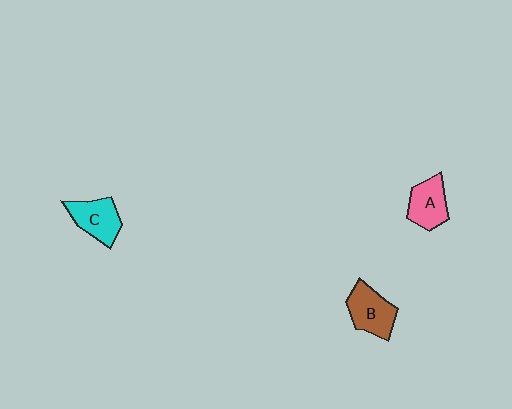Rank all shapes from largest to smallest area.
From largest to smallest: B (brown), C (cyan), A (pink).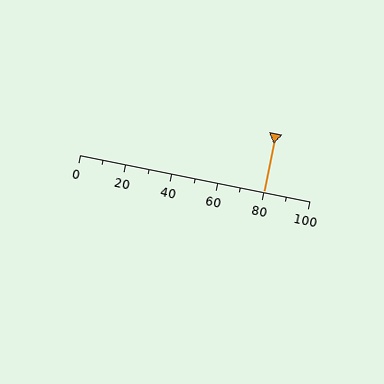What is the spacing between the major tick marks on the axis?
The major ticks are spaced 20 apart.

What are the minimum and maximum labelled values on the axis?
The axis runs from 0 to 100.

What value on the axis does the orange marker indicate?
The marker indicates approximately 80.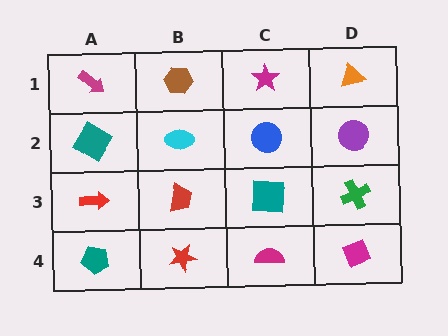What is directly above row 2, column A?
A magenta arrow.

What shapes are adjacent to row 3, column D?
A purple circle (row 2, column D), a magenta diamond (row 4, column D), a teal square (row 3, column C).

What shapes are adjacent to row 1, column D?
A purple circle (row 2, column D), a magenta star (row 1, column C).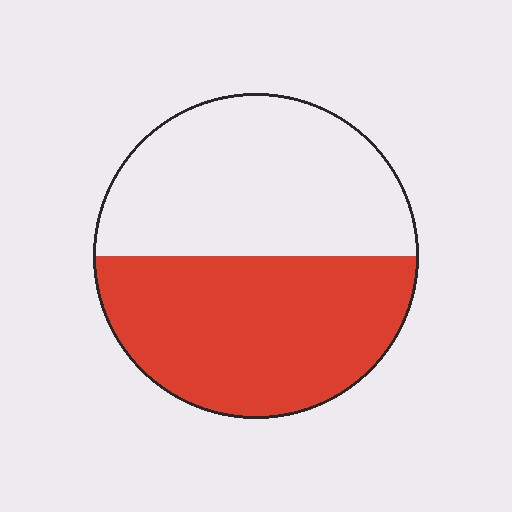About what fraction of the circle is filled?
About one half (1/2).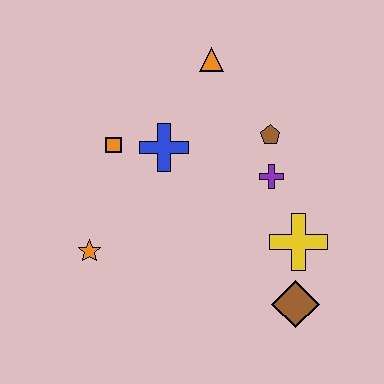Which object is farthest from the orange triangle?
The brown diamond is farthest from the orange triangle.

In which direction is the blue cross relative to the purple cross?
The blue cross is to the left of the purple cross.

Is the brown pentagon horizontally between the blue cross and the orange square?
No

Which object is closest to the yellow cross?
The brown diamond is closest to the yellow cross.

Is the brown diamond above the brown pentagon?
No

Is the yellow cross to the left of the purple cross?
No